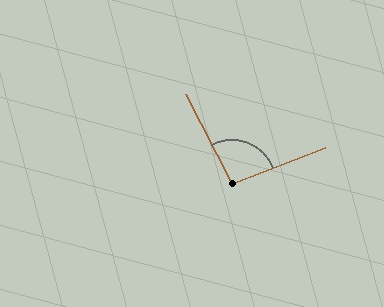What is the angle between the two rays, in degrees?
Approximately 96 degrees.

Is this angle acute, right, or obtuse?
It is obtuse.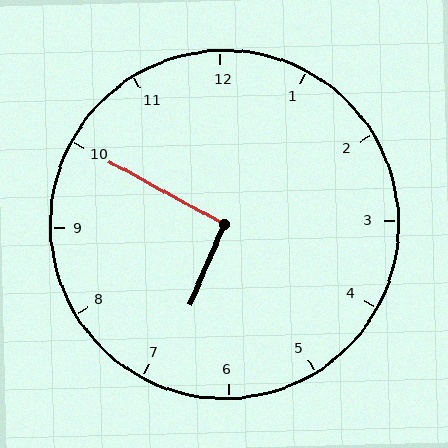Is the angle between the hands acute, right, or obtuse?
It is right.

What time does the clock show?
6:50.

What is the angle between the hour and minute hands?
Approximately 95 degrees.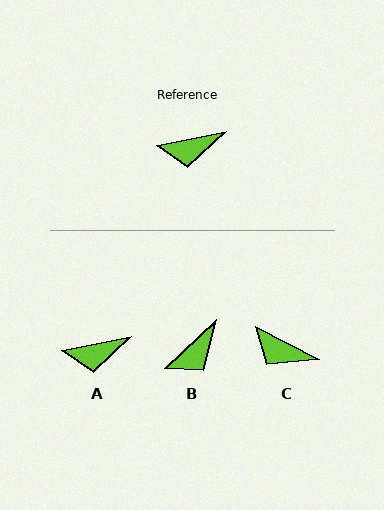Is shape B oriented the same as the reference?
No, it is off by about 32 degrees.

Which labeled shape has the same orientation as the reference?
A.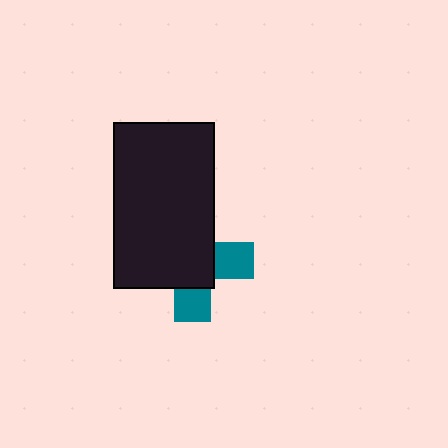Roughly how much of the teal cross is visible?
A small part of it is visible (roughly 34%).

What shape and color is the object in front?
The object in front is a black rectangle.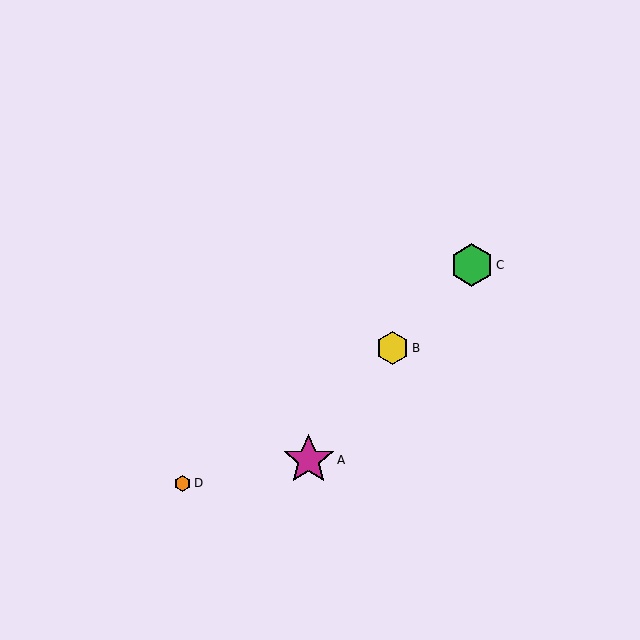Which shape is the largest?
The magenta star (labeled A) is the largest.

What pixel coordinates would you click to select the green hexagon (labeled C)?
Click at (472, 265) to select the green hexagon C.